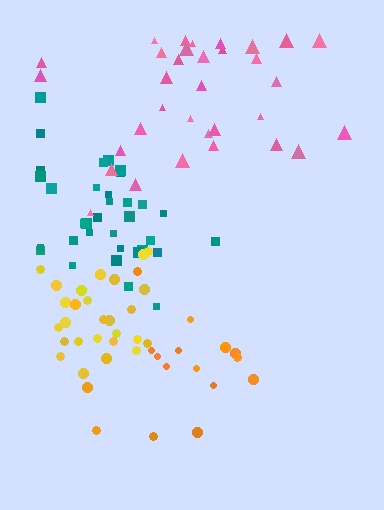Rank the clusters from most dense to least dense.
yellow, teal, pink, orange.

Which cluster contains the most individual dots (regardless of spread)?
Teal (34).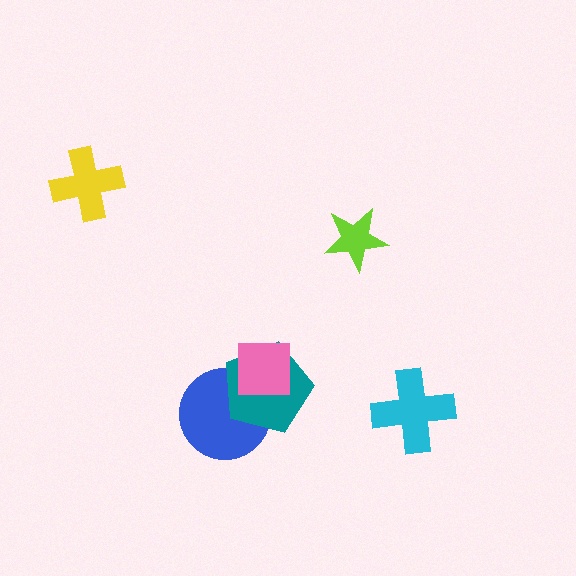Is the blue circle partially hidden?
Yes, it is partially covered by another shape.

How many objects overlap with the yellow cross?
0 objects overlap with the yellow cross.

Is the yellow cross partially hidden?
No, no other shape covers it.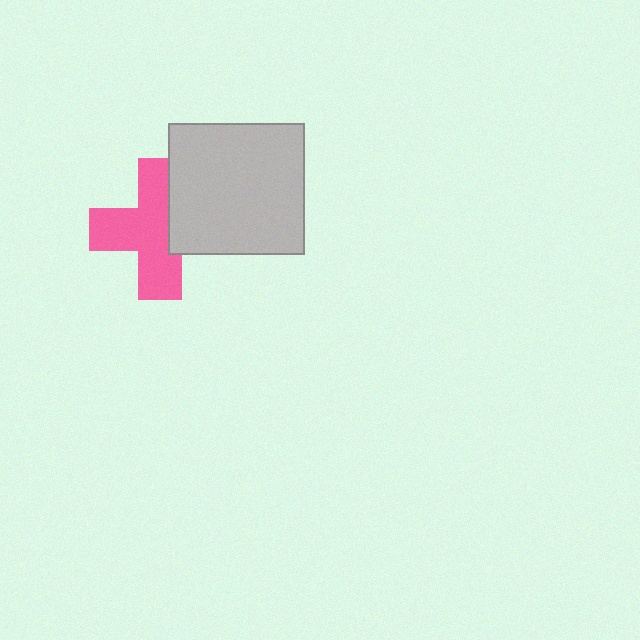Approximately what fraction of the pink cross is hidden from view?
Roughly 34% of the pink cross is hidden behind the light gray rectangle.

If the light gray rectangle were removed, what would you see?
You would see the complete pink cross.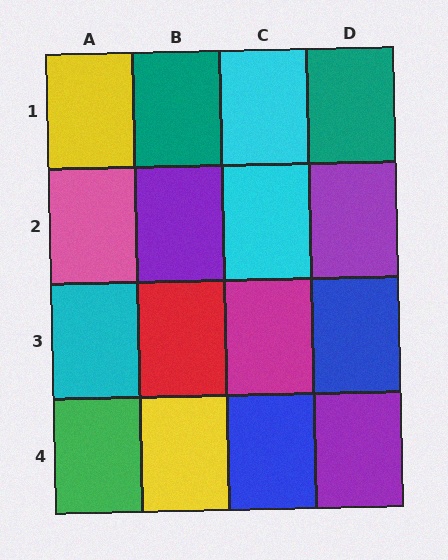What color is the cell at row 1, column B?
Teal.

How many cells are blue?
2 cells are blue.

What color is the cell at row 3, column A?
Cyan.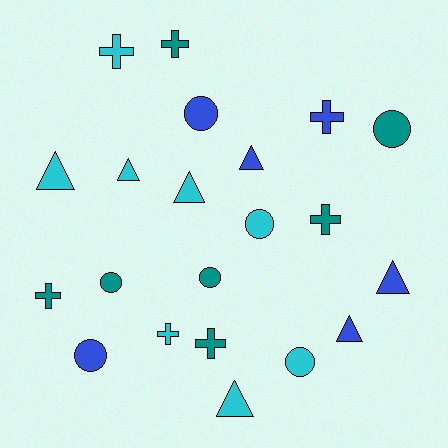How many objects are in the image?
There are 21 objects.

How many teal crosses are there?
There are 4 teal crosses.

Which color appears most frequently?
Cyan, with 8 objects.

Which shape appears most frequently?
Cross, with 7 objects.